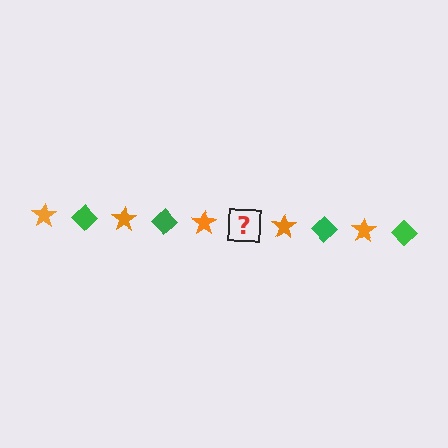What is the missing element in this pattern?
The missing element is a green diamond.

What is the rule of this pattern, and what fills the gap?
The rule is that the pattern alternates between orange star and green diamond. The gap should be filled with a green diamond.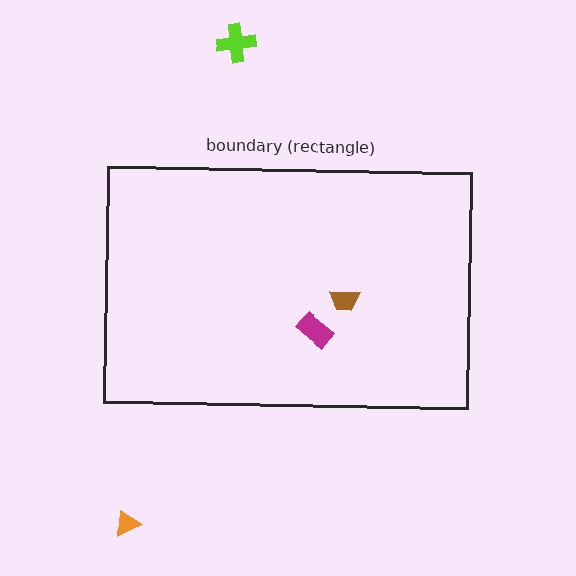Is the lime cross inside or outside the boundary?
Outside.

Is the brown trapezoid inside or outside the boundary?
Inside.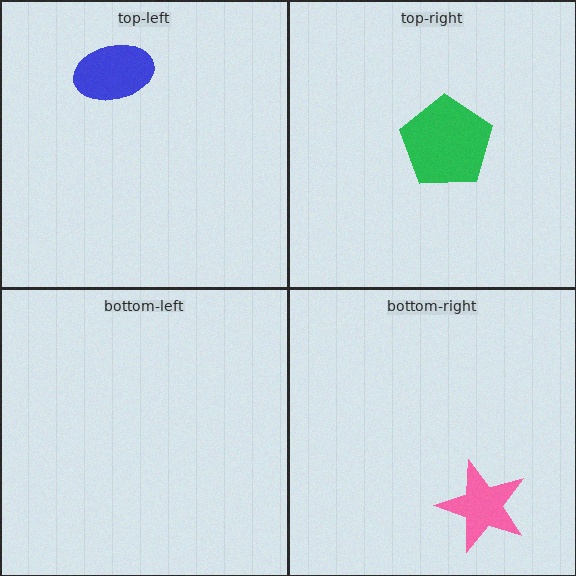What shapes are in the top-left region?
The blue ellipse.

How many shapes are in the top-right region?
1.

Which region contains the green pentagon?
The top-right region.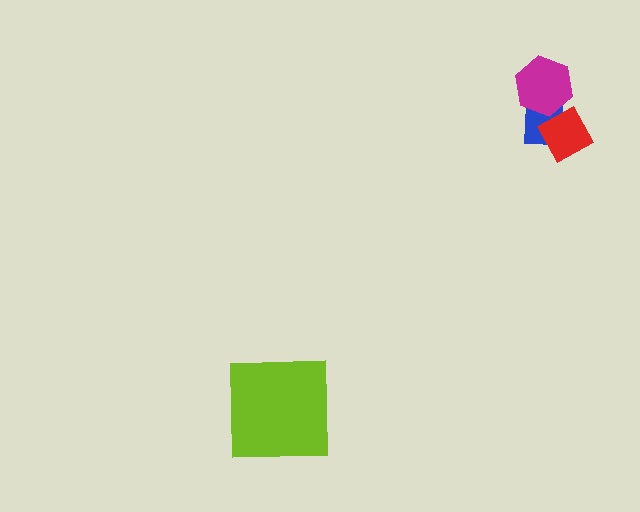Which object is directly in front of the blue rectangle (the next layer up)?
The magenta hexagon is directly in front of the blue rectangle.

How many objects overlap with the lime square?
0 objects overlap with the lime square.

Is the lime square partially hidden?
No, no other shape covers it.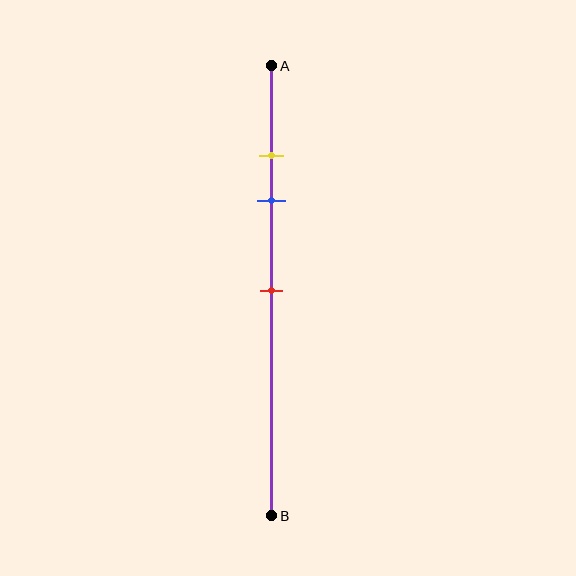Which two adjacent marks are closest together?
The yellow and blue marks are the closest adjacent pair.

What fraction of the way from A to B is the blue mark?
The blue mark is approximately 30% (0.3) of the way from A to B.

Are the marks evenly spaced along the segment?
No, the marks are not evenly spaced.